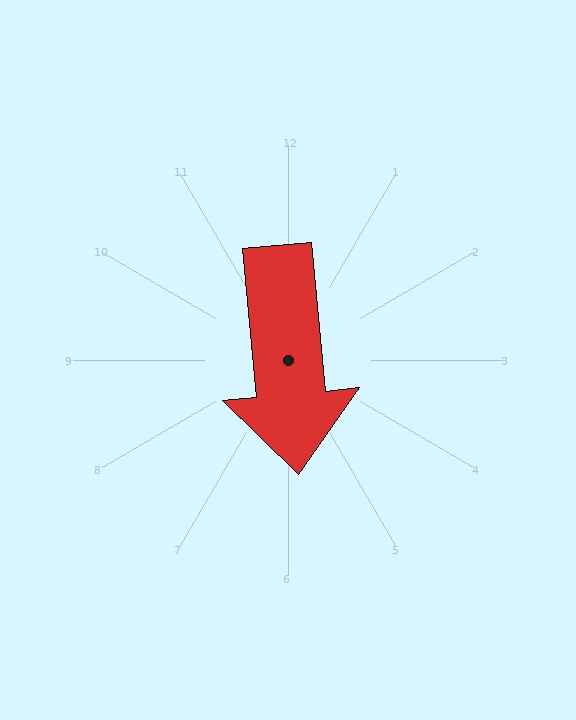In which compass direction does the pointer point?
South.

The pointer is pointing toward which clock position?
Roughly 6 o'clock.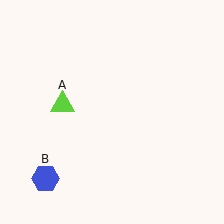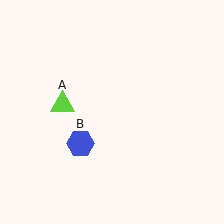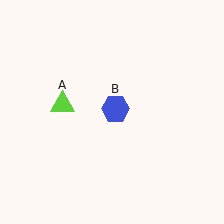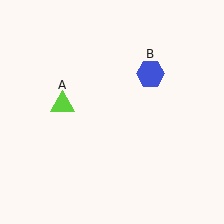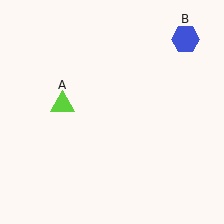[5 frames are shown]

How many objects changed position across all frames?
1 object changed position: blue hexagon (object B).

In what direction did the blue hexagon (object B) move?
The blue hexagon (object B) moved up and to the right.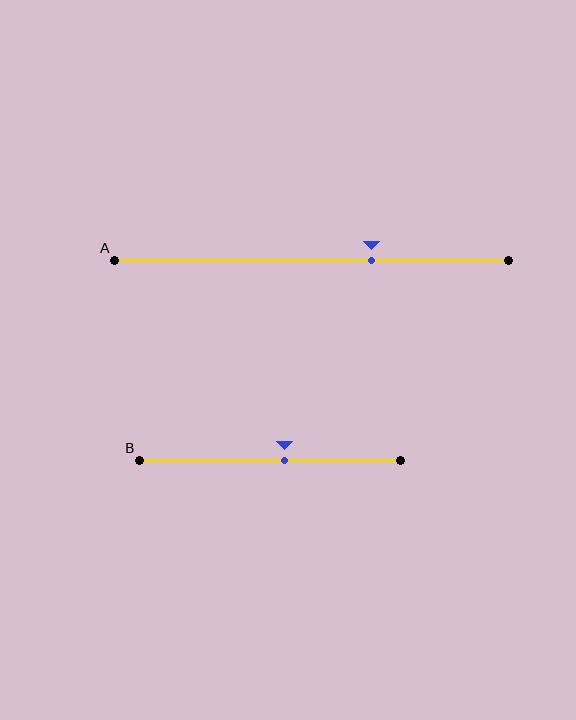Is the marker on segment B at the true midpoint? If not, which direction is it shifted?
No, the marker on segment B is shifted to the right by about 5% of the segment length.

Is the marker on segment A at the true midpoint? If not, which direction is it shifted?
No, the marker on segment A is shifted to the right by about 15% of the segment length.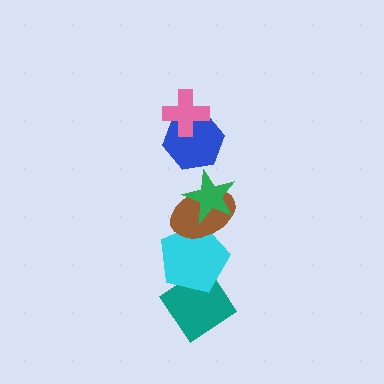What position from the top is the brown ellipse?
The brown ellipse is 4th from the top.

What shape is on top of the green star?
The blue hexagon is on top of the green star.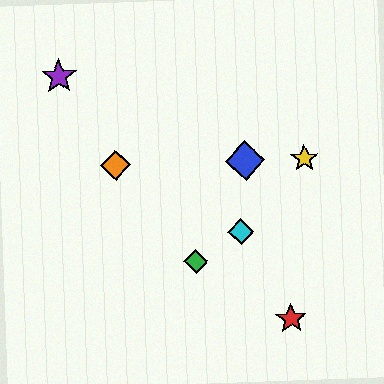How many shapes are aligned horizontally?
3 shapes (the blue diamond, the yellow star, the orange diamond) are aligned horizontally.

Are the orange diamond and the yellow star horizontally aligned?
Yes, both are at y≈165.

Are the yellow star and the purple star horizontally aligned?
No, the yellow star is at y≈158 and the purple star is at y≈76.